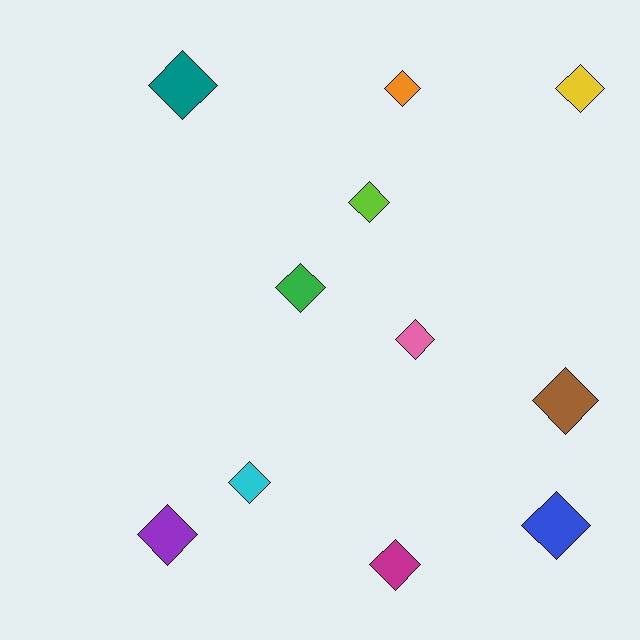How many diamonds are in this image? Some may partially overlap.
There are 11 diamonds.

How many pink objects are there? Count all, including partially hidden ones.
There is 1 pink object.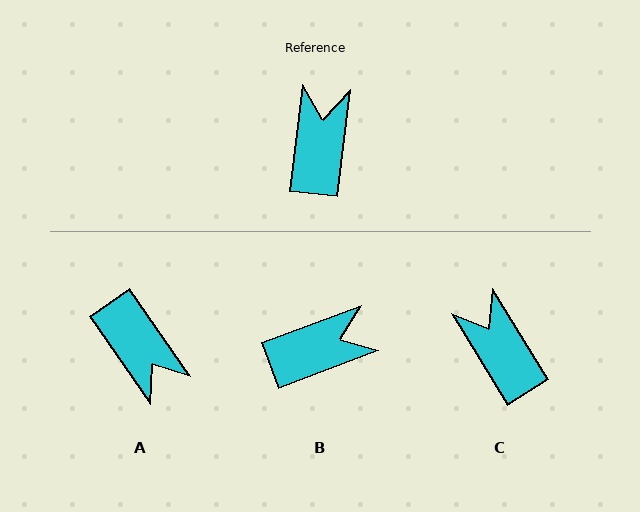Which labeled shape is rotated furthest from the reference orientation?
A, about 139 degrees away.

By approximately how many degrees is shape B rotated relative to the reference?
Approximately 63 degrees clockwise.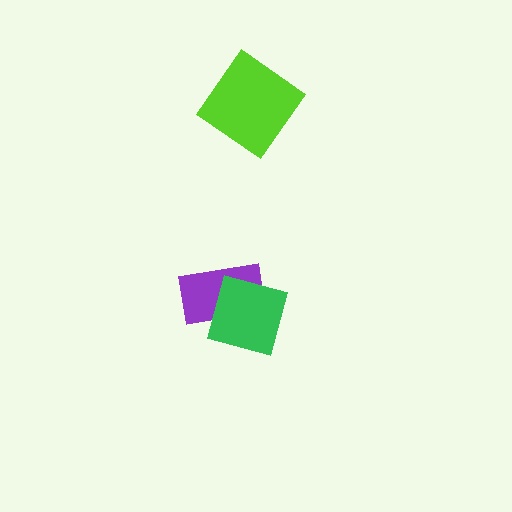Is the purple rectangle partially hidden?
Yes, it is partially covered by another shape.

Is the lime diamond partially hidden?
No, no other shape covers it.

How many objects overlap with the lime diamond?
0 objects overlap with the lime diamond.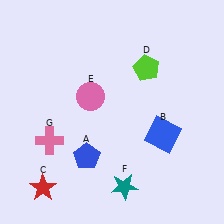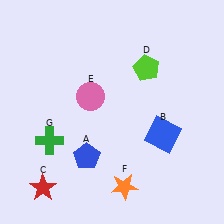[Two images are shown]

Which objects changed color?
F changed from teal to orange. G changed from pink to green.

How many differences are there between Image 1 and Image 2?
There are 2 differences between the two images.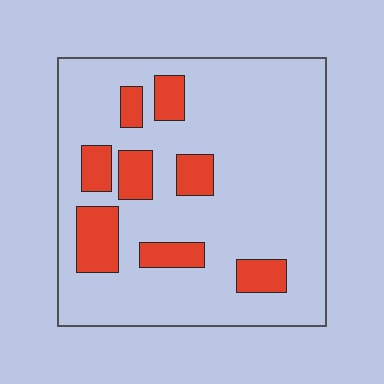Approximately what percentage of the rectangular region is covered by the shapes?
Approximately 20%.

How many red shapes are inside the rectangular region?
8.